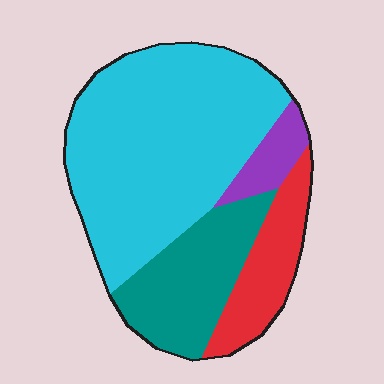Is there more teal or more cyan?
Cyan.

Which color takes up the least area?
Purple, at roughly 5%.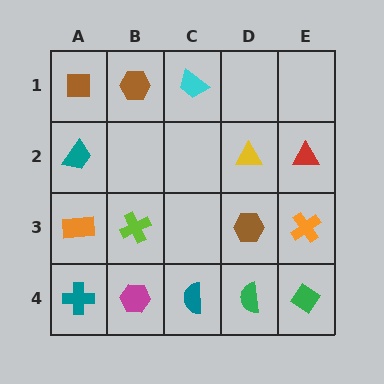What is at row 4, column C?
A teal semicircle.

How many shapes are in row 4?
5 shapes.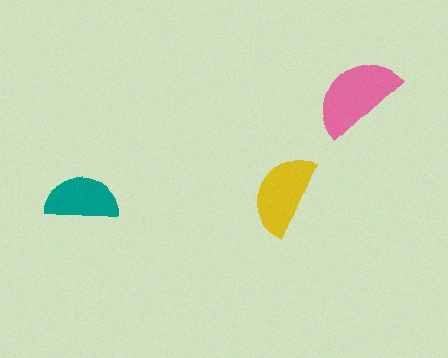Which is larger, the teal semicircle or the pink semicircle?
The pink one.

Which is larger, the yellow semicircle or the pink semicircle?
The pink one.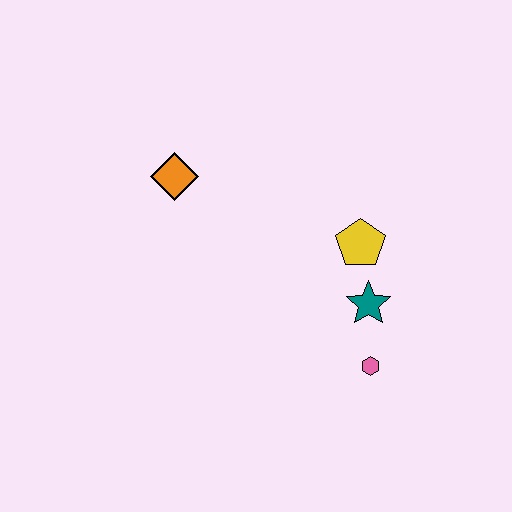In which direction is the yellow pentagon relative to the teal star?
The yellow pentagon is above the teal star.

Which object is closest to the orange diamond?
The yellow pentagon is closest to the orange diamond.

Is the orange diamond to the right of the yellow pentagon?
No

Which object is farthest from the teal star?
The orange diamond is farthest from the teal star.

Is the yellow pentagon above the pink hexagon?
Yes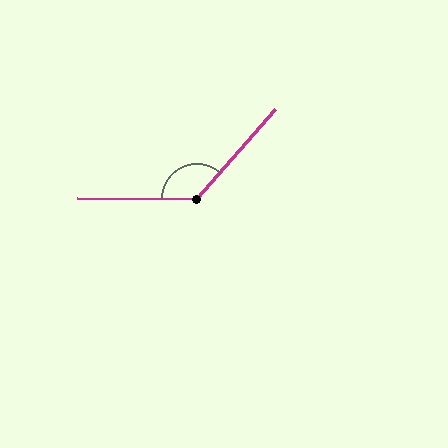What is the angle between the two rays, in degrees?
Approximately 131 degrees.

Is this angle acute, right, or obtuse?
It is obtuse.